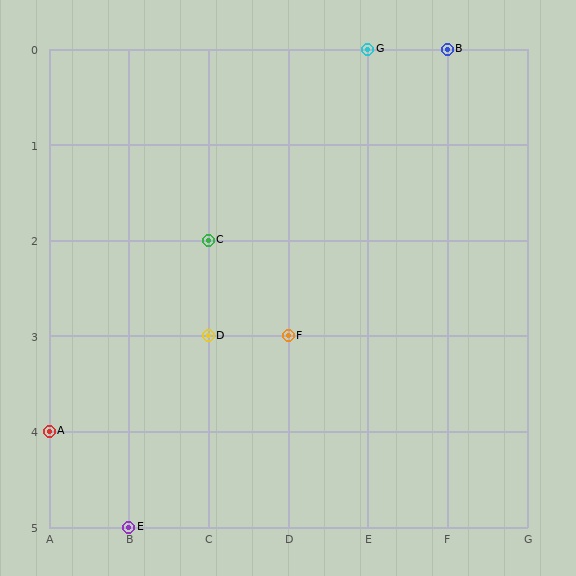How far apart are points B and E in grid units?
Points B and E are 4 columns and 5 rows apart (about 6.4 grid units diagonally).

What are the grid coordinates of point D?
Point D is at grid coordinates (C, 3).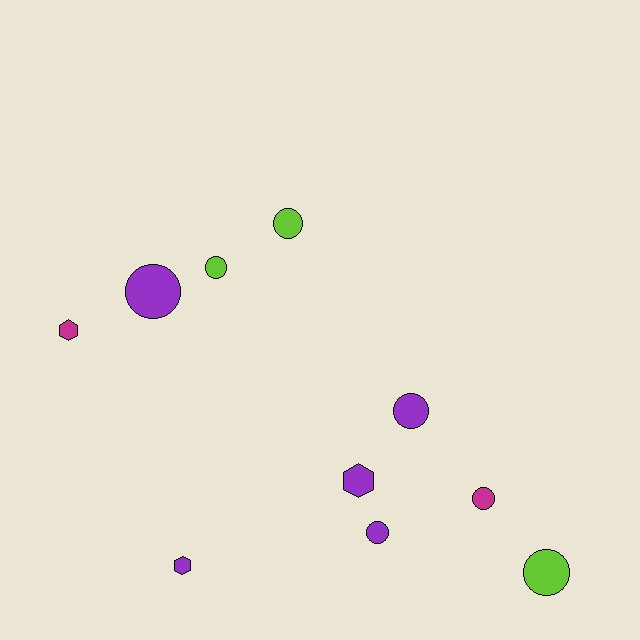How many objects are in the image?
There are 10 objects.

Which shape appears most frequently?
Circle, with 7 objects.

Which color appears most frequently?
Purple, with 5 objects.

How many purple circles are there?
There are 3 purple circles.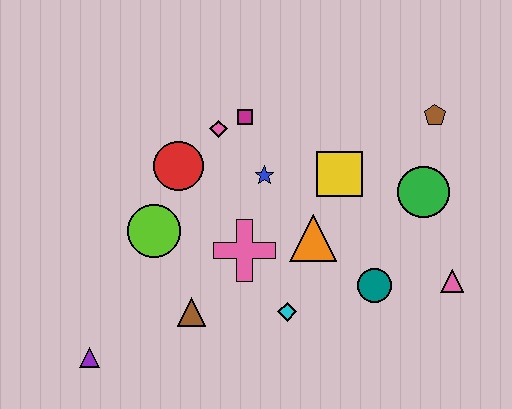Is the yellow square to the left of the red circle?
No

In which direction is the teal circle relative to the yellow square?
The teal circle is below the yellow square.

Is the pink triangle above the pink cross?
No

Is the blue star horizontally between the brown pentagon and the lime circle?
Yes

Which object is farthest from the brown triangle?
The brown pentagon is farthest from the brown triangle.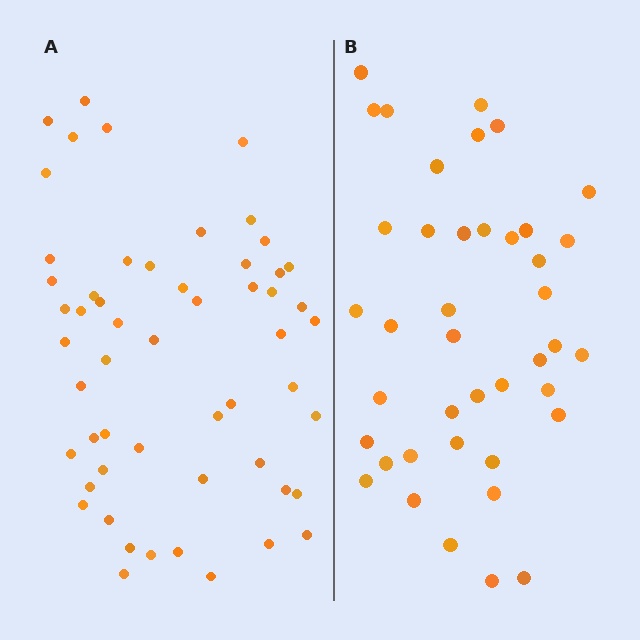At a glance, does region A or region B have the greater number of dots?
Region A (the left region) has more dots.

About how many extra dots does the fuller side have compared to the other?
Region A has approximately 15 more dots than region B.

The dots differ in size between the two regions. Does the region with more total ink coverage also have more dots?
No. Region B has more total ink coverage because its dots are larger, but region A actually contains more individual dots. Total area can be misleading — the number of items is what matters here.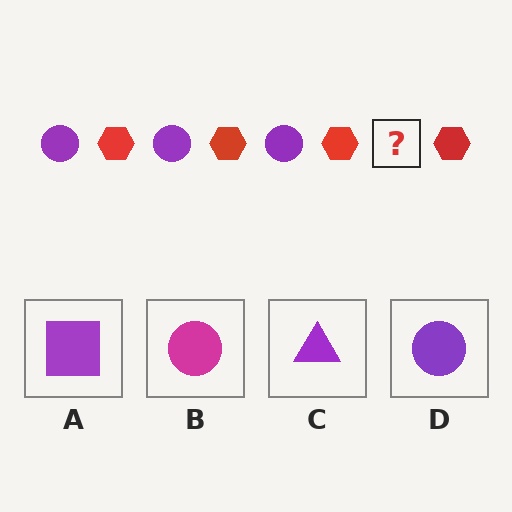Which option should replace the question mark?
Option D.